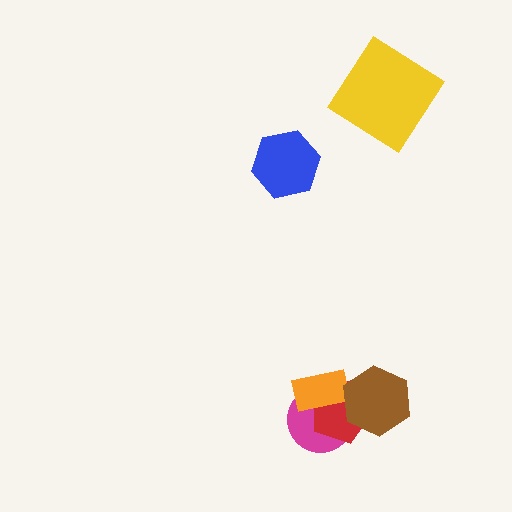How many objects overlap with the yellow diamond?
0 objects overlap with the yellow diamond.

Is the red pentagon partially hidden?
Yes, it is partially covered by another shape.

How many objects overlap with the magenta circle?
3 objects overlap with the magenta circle.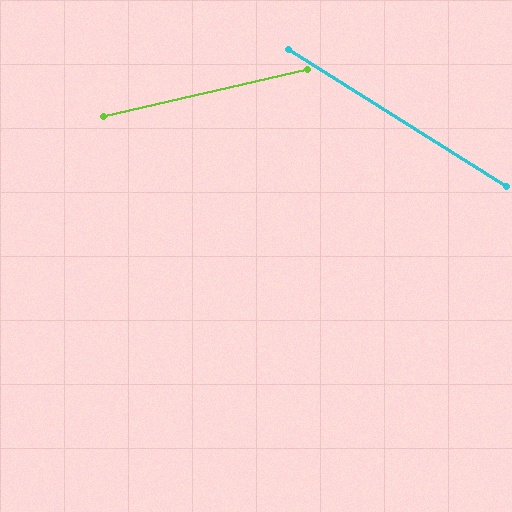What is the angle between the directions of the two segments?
Approximately 45 degrees.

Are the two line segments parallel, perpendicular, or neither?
Neither parallel nor perpendicular — they differ by about 45°.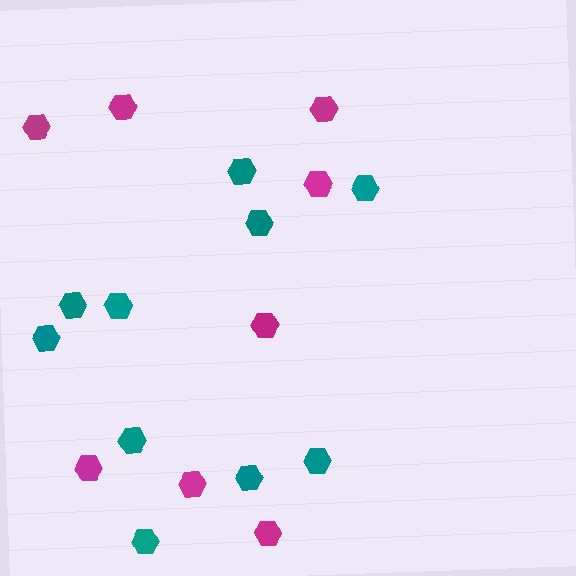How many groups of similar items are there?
There are 2 groups: one group of teal hexagons (10) and one group of magenta hexagons (8).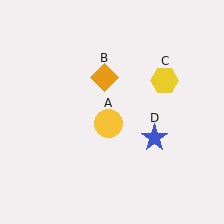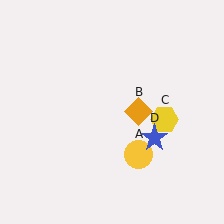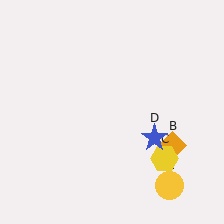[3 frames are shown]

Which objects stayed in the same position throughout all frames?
Blue star (object D) remained stationary.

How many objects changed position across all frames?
3 objects changed position: yellow circle (object A), orange diamond (object B), yellow hexagon (object C).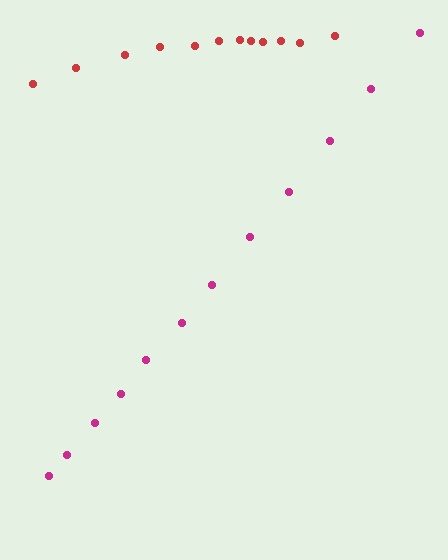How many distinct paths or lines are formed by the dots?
There are 2 distinct paths.